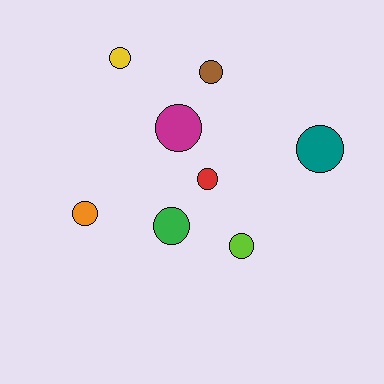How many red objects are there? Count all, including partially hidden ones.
There is 1 red object.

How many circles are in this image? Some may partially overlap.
There are 8 circles.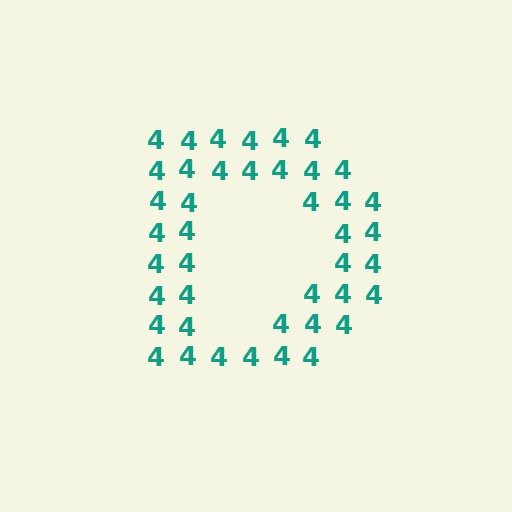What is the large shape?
The large shape is the letter D.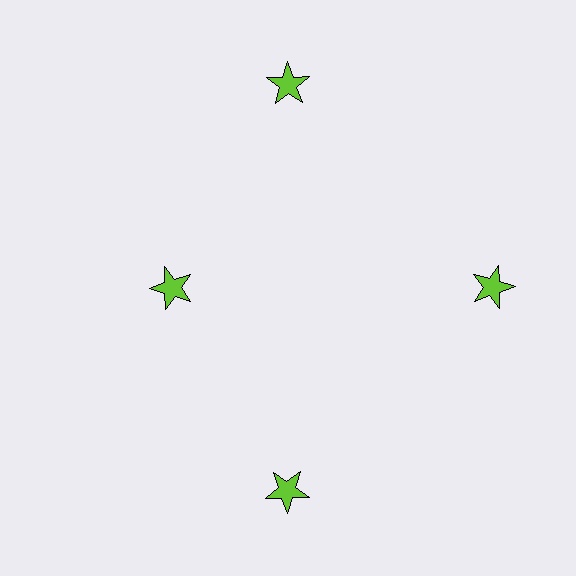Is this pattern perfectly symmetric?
No. The 4 lime stars are arranged in a ring, but one element near the 9 o'clock position is pulled inward toward the center, breaking the 4-fold rotational symmetry.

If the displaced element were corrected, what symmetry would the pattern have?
It would have 4-fold rotational symmetry — the pattern would map onto itself every 90 degrees.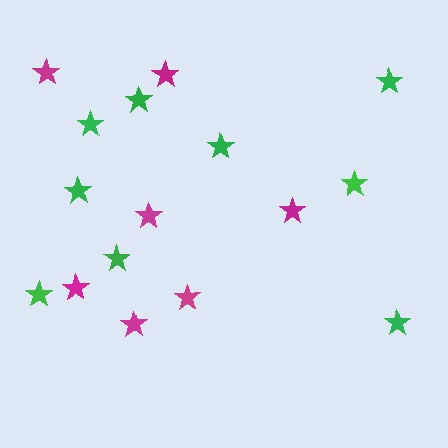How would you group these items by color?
There are 2 groups: one group of magenta stars (7) and one group of green stars (9).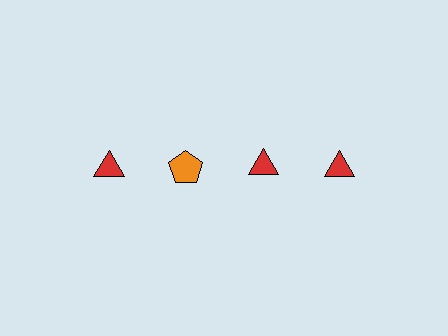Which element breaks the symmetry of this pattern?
The orange pentagon in the top row, second from left column breaks the symmetry. All other shapes are red triangles.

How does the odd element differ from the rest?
It differs in both color (orange instead of red) and shape (pentagon instead of triangle).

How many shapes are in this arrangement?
There are 4 shapes arranged in a grid pattern.